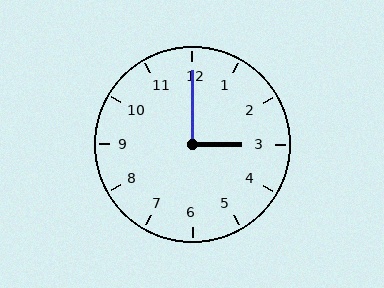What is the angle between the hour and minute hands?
Approximately 90 degrees.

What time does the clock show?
3:00.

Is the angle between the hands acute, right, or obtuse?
It is right.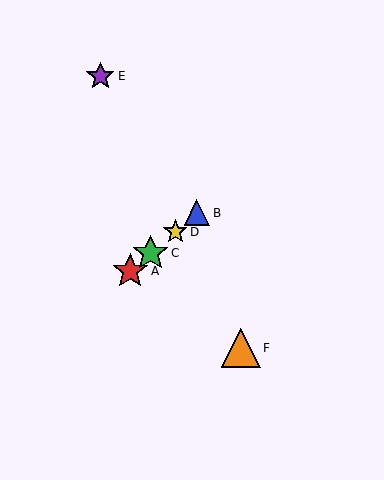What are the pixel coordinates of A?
Object A is at (130, 271).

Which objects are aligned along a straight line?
Objects A, B, C, D are aligned along a straight line.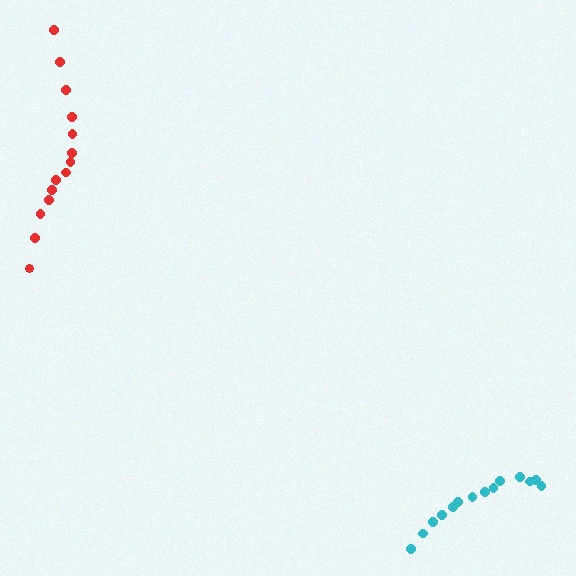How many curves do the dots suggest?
There are 2 distinct paths.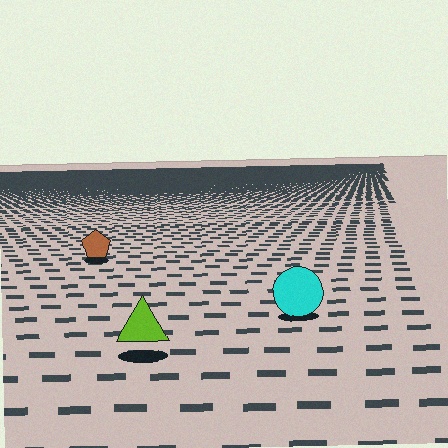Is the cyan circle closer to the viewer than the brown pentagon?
Yes. The cyan circle is closer — you can tell from the texture gradient: the ground texture is coarser near it.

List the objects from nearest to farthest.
From nearest to farthest: the lime triangle, the cyan circle, the brown pentagon.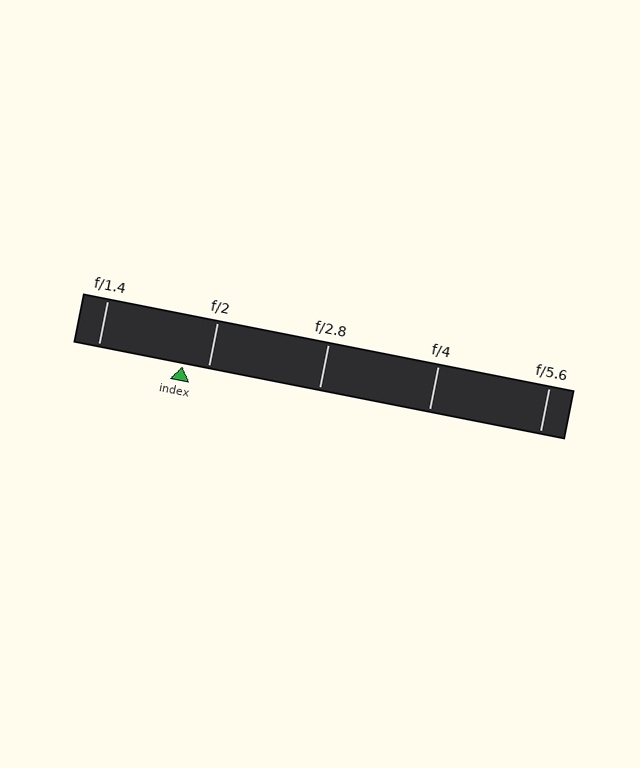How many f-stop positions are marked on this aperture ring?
There are 5 f-stop positions marked.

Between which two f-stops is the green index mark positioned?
The index mark is between f/1.4 and f/2.